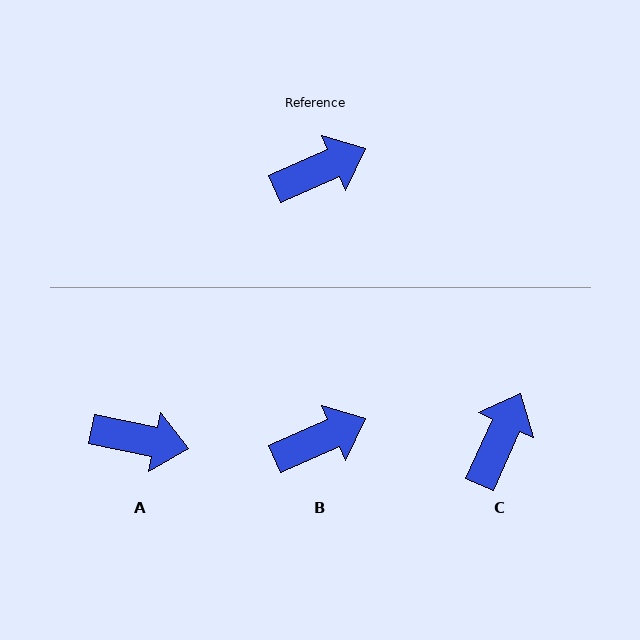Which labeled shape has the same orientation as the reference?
B.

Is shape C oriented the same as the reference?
No, it is off by about 42 degrees.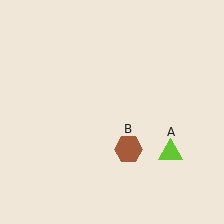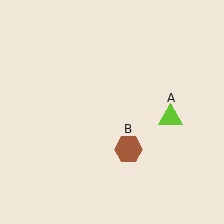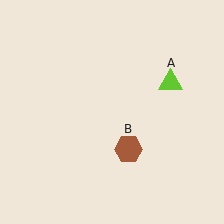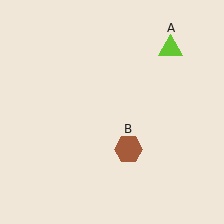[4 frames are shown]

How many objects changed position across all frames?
1 object changed position: lime triangle (object A).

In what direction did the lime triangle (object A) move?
The lime triangle (object A) moved up.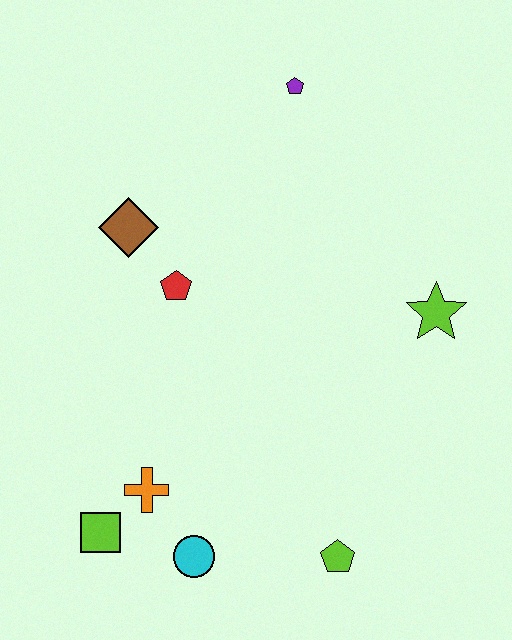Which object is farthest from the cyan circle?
The purple pentagon is farthest from the cyan circle.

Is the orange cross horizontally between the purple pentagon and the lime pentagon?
No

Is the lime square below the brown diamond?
Yes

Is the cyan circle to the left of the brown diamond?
No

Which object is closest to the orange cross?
The lime square is closest to the orange cross.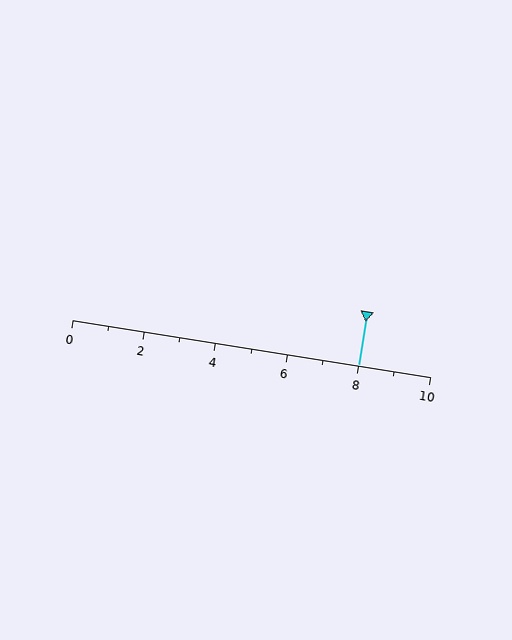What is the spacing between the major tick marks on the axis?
The major ticks are spaced 2 apart.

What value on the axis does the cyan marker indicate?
The marker indicates approximately 8.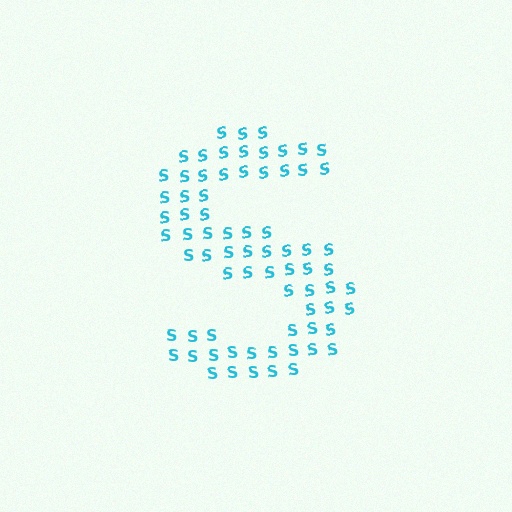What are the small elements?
The small elements are letter S's.